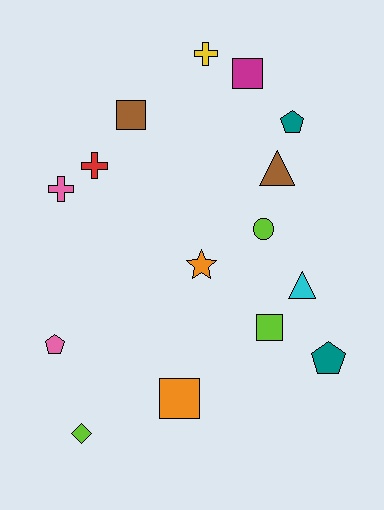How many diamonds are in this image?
There is 1 diamond.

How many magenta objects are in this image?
There is 1 magenta object.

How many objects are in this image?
There are 15 objects.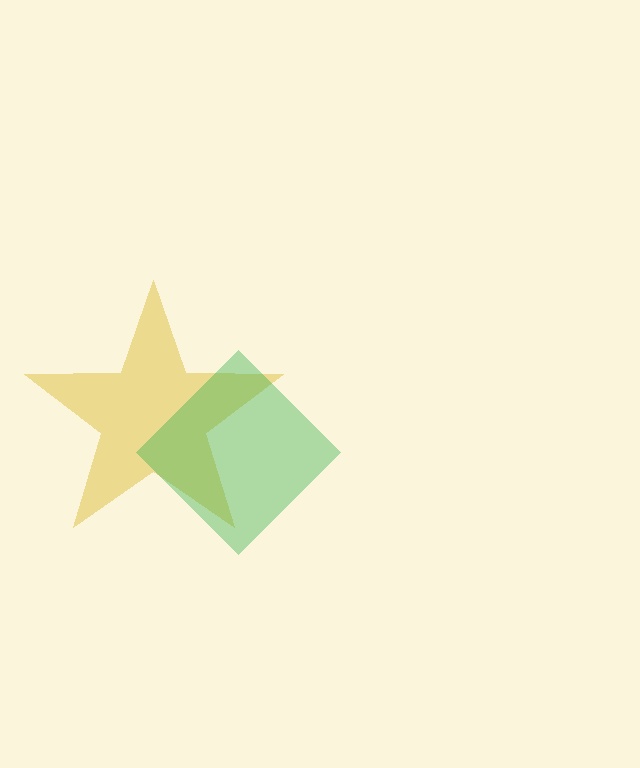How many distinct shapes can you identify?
There are 2 distinct shapes: a yellow star, a green diamond.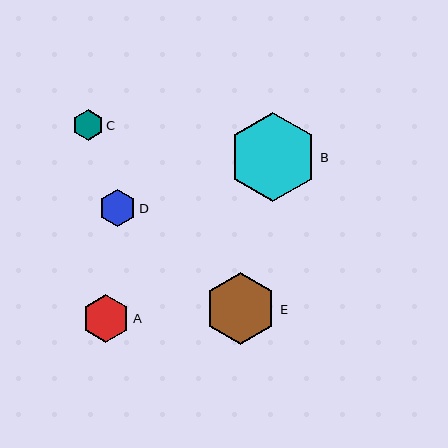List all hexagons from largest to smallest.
From largest to smallest: B, E, A, D, C.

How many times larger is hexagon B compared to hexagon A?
Hexagon B is approximately 1.8 times the size of hexagon A.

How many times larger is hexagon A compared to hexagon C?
Hexagon A is approximately 1.6 times the size of hexagon C.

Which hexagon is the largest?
Hexagon B is the largest with a size of approximately 89 pixels.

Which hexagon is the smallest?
Hexagon C is the smallest with a size of approximately 30 pixels.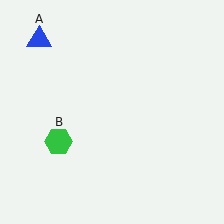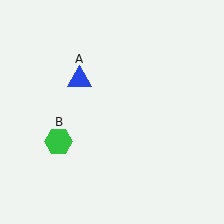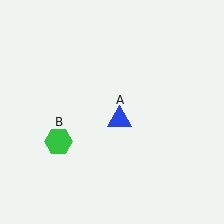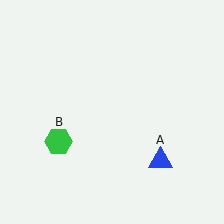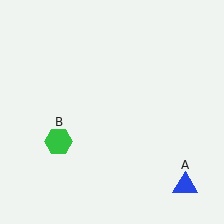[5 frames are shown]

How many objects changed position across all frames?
1 object changed position: blue triangle (object A).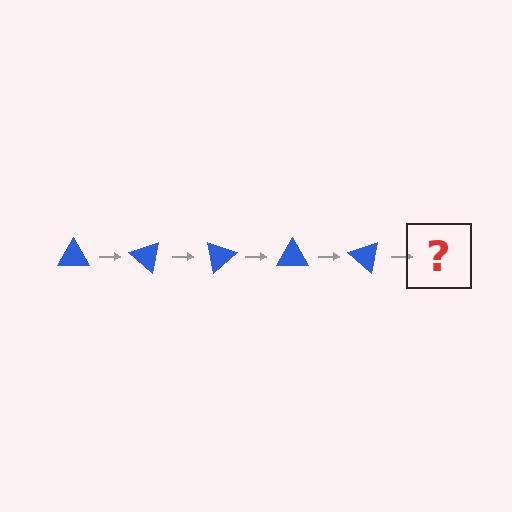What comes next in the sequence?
The next element should be a blue triangle rotated 200 degrees.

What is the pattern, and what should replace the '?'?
The pattern is that the triangle rotates 40 degrees each step. The '?' should be a blue triangle rotated 200 degrees.